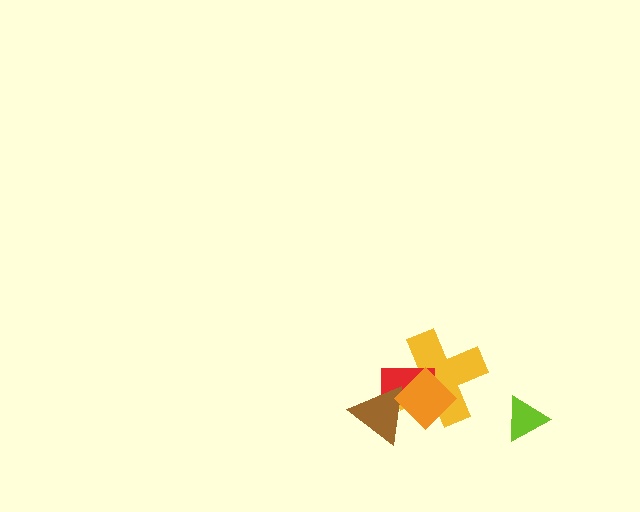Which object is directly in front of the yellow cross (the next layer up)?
The red rectangle is directly in front of the yellow cross.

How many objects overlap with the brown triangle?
3 objects overlap with the brown triangle.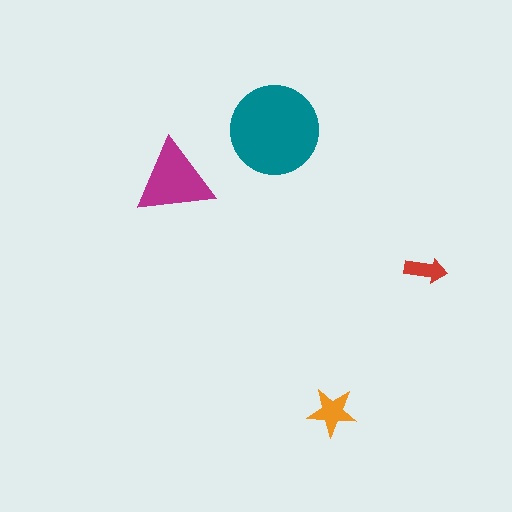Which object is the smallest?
The red arrow.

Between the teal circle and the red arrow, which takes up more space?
The teal circle.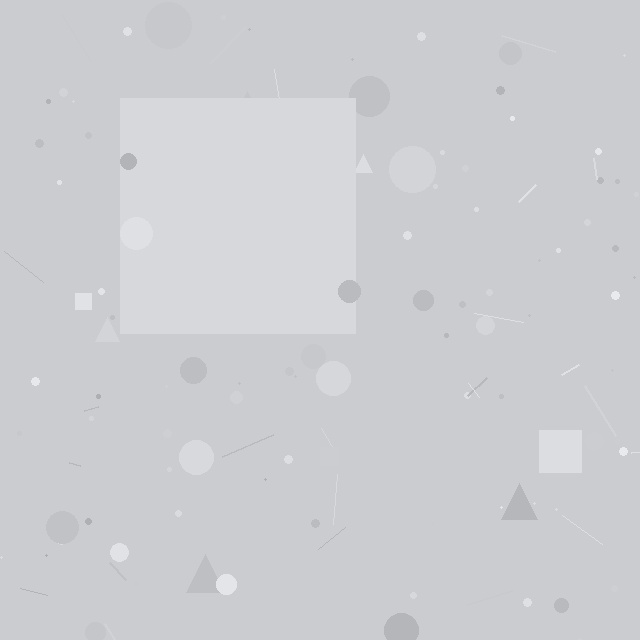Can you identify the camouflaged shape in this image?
The camouflaged shape is a square.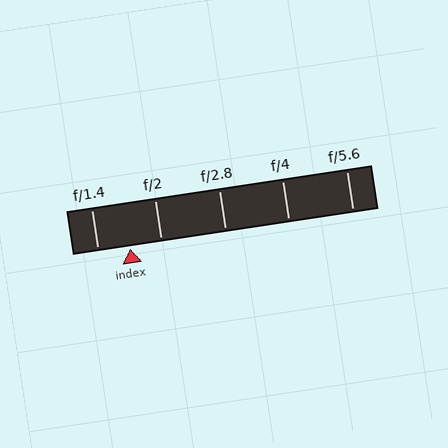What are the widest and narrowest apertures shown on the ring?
The widest aperture shown is f/1.4 and the narrowest is f/5.6.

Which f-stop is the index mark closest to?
The index mark is closest to f/2.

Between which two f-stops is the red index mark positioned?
The index mark is between f/1.4 and f/2.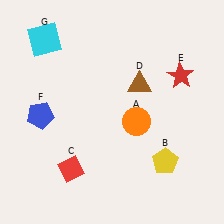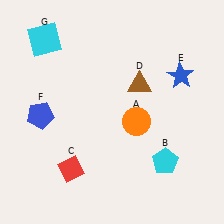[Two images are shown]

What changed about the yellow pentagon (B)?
In Image 1, B is yellow. In Image 2, it changed to cyan.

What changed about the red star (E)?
In Image 1, E is red. In Image 2, it changed to blue.